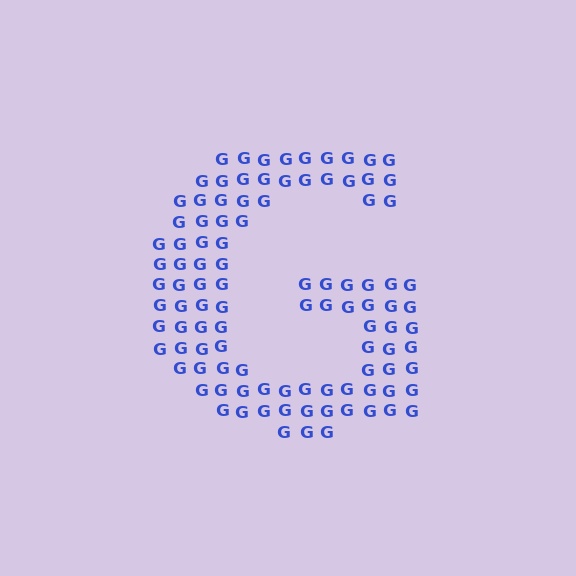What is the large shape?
The large shape is the letter G.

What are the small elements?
The small elements are letter G's.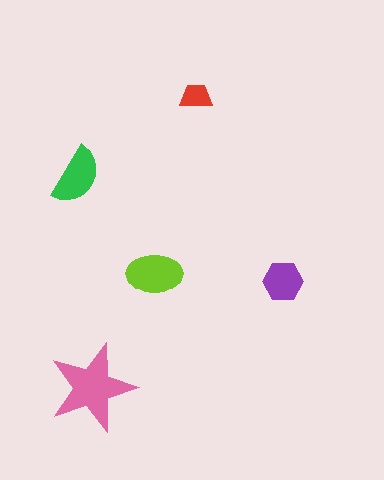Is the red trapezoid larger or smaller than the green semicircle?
Smaller.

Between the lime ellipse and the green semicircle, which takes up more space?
The lime ellipse.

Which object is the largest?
The pink star.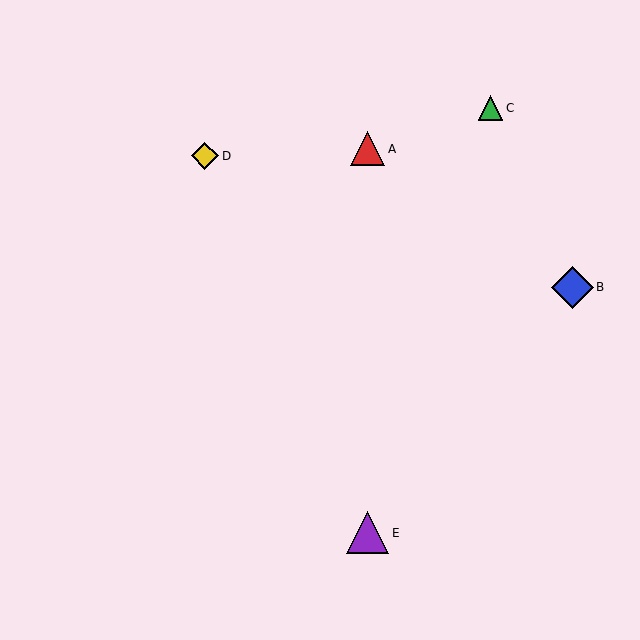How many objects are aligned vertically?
2 objects (A, E) are aligned vertically.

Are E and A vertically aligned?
Yes, both are at x≈368.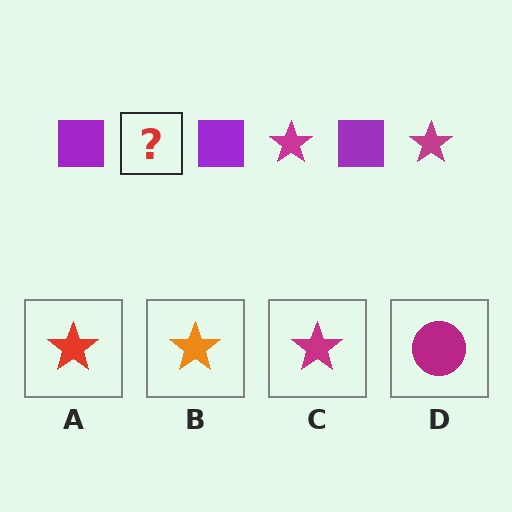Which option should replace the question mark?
Option C.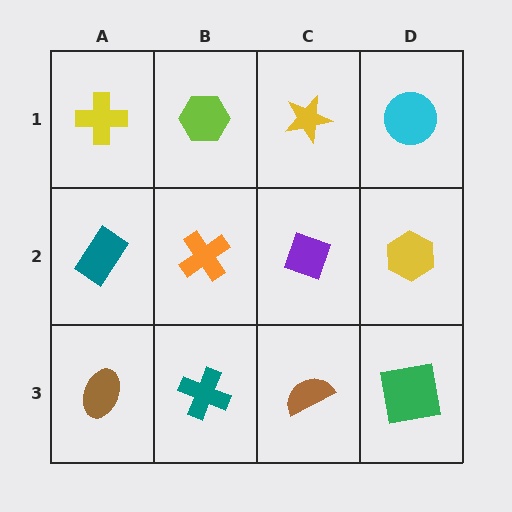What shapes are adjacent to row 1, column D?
A yellow hexagon (row 2, column D), a yellow star (row 1, column C).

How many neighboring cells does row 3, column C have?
3.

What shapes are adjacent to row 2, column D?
A cyan circle (row 1, column D), a green square (row 3, column D), a purple diamond (row 2, column C).